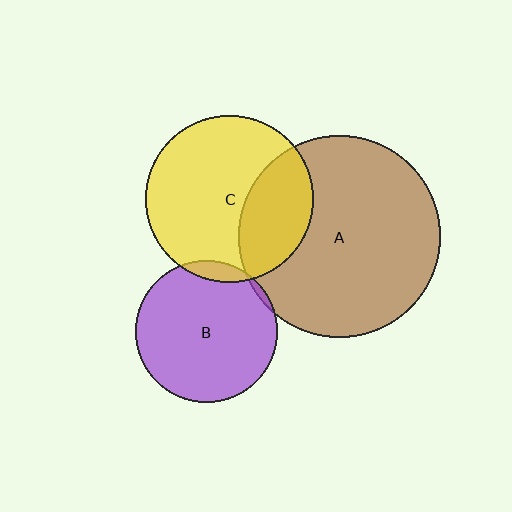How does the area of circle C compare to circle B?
Approximately 1.4 times.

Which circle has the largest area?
Circle A (brown).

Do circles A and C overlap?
Yes.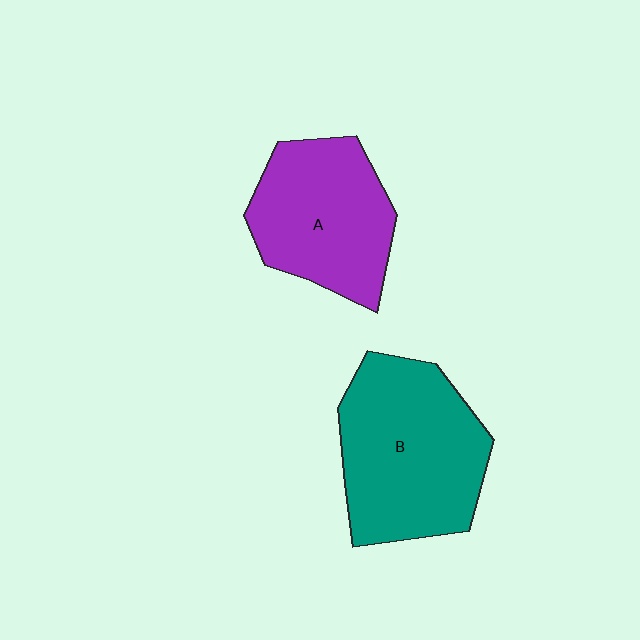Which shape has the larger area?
Shape B (teal).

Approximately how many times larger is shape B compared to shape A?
Approximately 1.2 times.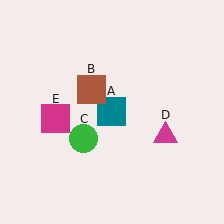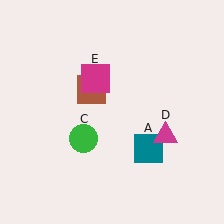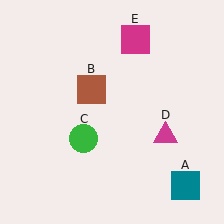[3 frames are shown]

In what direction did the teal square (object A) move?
The teal square (object A) moved down and to the right.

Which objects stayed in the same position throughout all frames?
Brown square (object B) and green circle (object C) and magenta triangle (object D) remained stationary.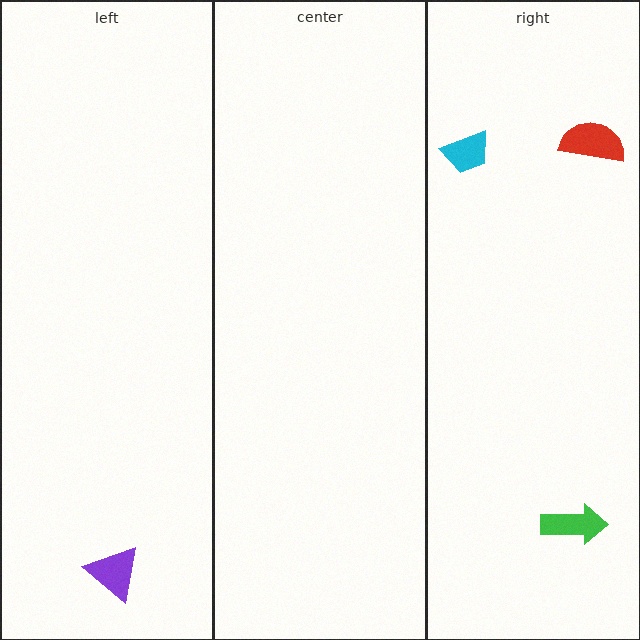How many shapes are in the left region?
1.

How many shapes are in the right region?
3.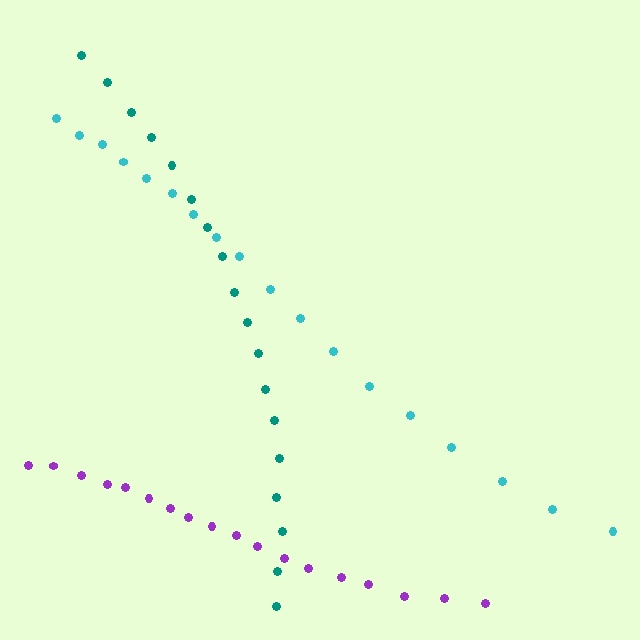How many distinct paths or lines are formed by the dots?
There are 3 distinct paths.